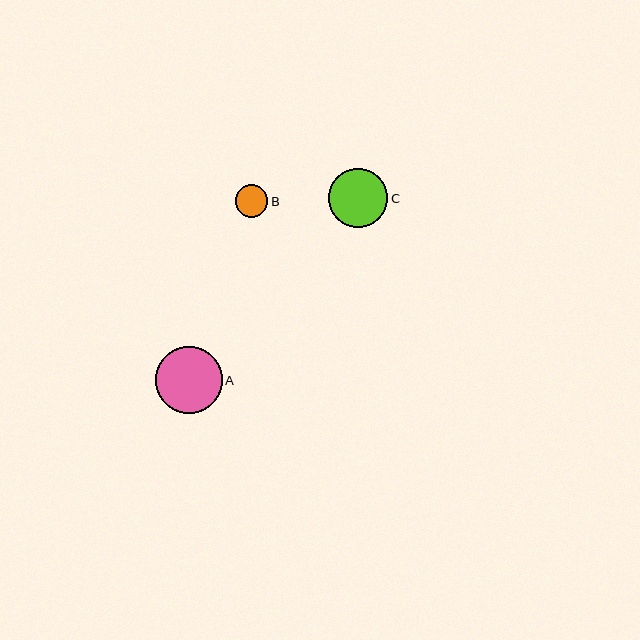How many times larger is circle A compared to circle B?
Circle A is approximately 2.1 times the size of circle B.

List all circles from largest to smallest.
From largest to smallest: A, C, B.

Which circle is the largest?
Circle A is the largest with a size of approximately 67 pixels.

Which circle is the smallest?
Circle B is the smallest with a size of approximately 32 pixels.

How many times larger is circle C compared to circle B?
Circle C is approximately 1.8 times the size of circle B.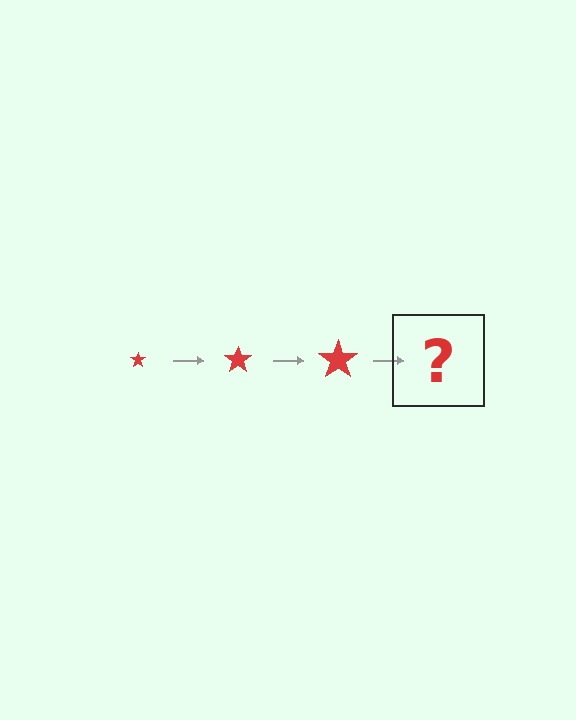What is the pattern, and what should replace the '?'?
The pattern is that the star gets progressively larger each step. The '?' should be a red star, larger than the previous one.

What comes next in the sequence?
The next element should be a red star, larger than the previous one.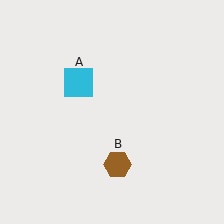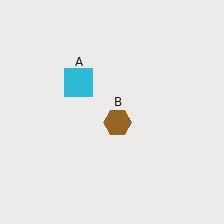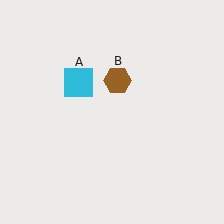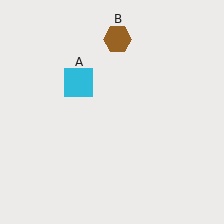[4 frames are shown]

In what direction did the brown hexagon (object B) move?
The brown hexagon (object B) moved up.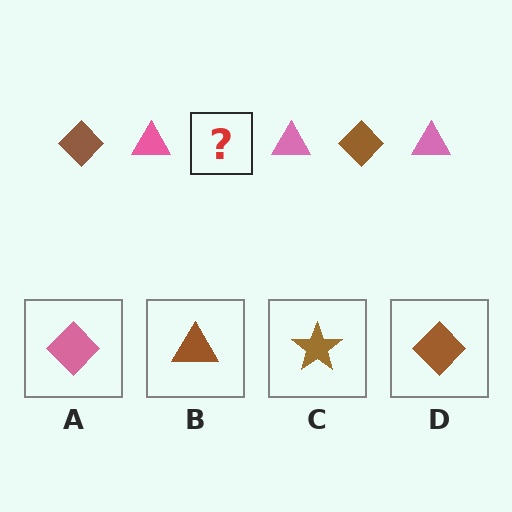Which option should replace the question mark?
Option D.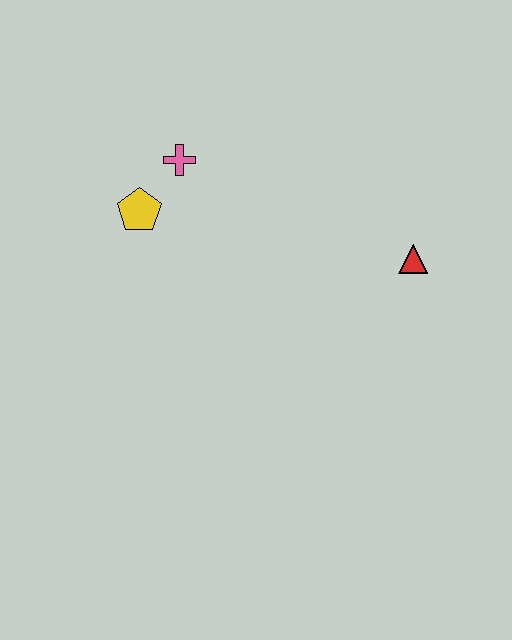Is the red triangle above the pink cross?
No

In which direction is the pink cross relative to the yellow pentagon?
The pink cross is above the yellow pentagon.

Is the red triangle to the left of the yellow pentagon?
No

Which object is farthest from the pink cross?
The red triangle is farthest from the pink cross.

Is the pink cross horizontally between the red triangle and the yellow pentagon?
Yes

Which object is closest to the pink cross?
The yellow pentagon is closest to the pink cross.